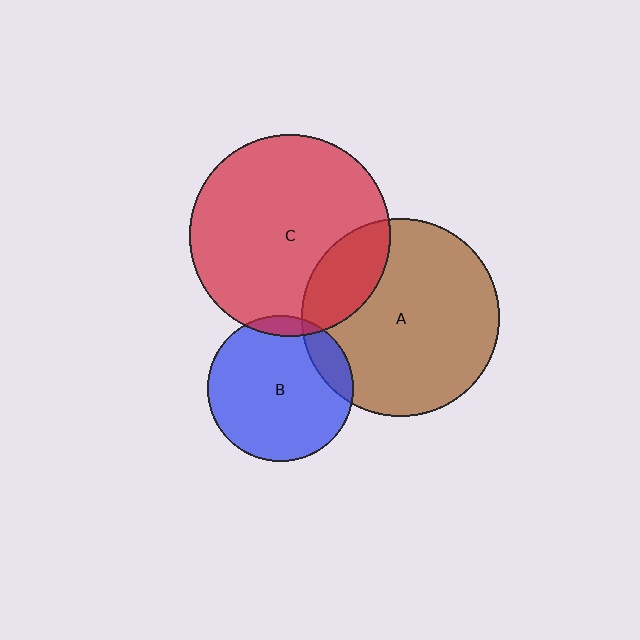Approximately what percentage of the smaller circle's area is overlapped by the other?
Approximately 15%.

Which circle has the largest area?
Circle C (red).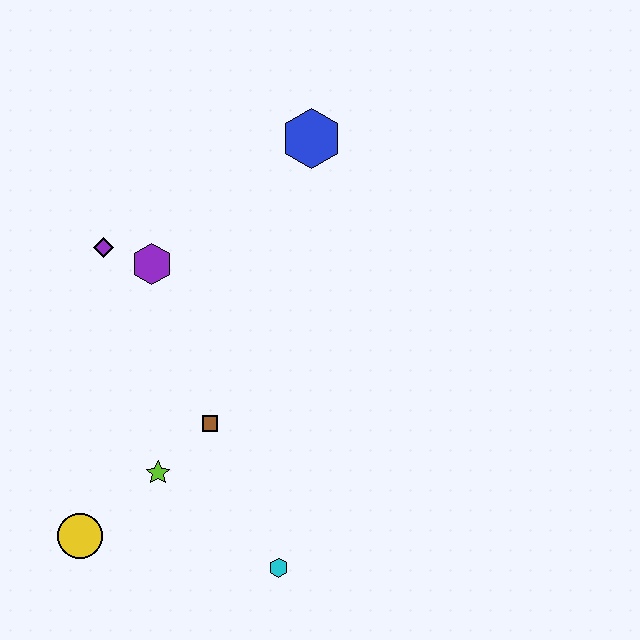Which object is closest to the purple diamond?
The purple hexagon is closest to the purple diamond.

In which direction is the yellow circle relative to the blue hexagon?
The yellow circle is below the blue hexagon.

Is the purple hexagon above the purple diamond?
No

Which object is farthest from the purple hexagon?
The cyan hexagon is farthest from the purple hexagon.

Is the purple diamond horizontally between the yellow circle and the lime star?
Yes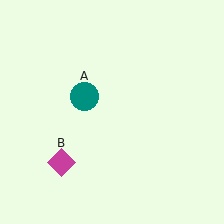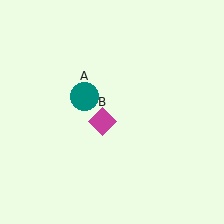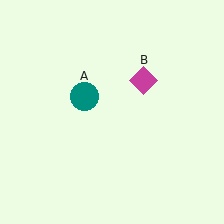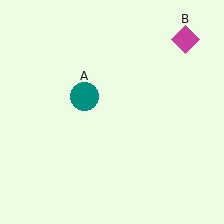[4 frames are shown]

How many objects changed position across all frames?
1 object changed position: magenta diamond (object B).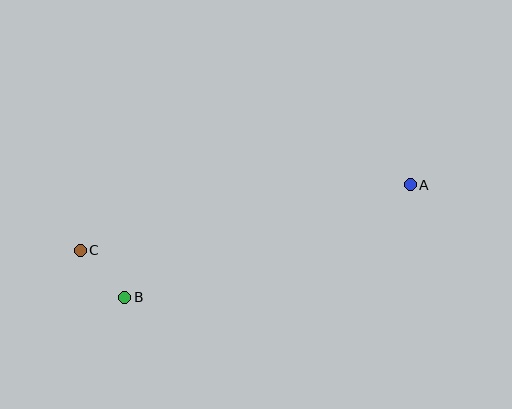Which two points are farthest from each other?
Points A and C are farthest from each other.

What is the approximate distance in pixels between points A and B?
The distance between A and B is approximately 307 pixels.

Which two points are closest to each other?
Points B and C are closest to each other.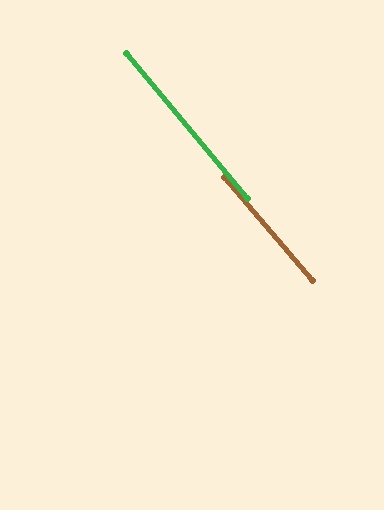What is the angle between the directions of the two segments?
Approximately 1 degree.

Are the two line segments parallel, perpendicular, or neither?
Parallel — their directions differ by only 1.0°.